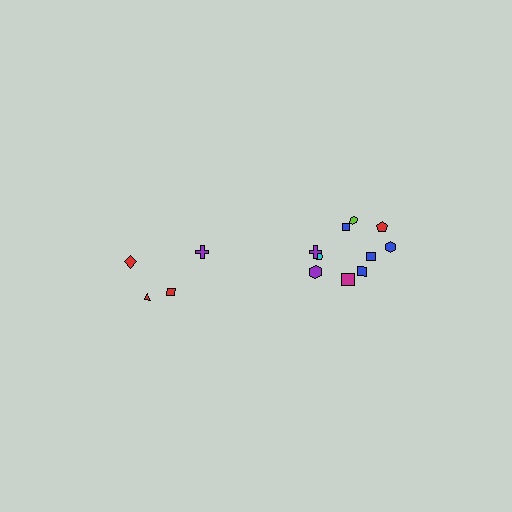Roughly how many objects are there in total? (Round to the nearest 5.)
Roughly 15 objects in total.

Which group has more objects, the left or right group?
The right group.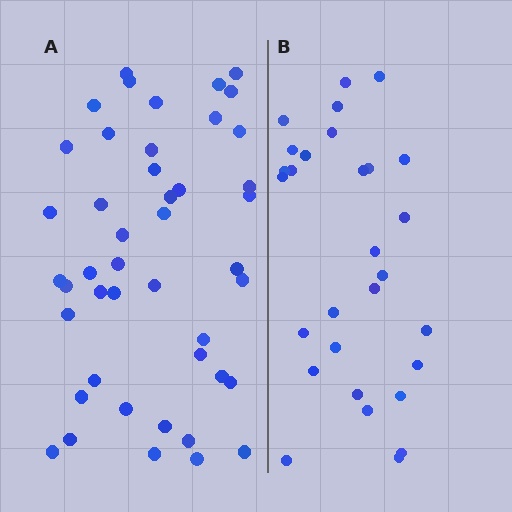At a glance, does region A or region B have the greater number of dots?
Region A (the left region) has more dots.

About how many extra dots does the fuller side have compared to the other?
Region A has approximately 15 more dots than region B.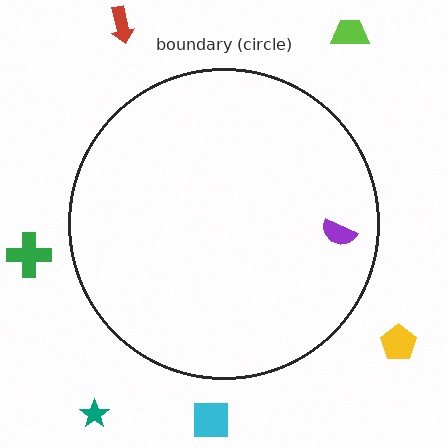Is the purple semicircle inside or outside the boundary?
Inside.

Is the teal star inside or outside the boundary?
Outside.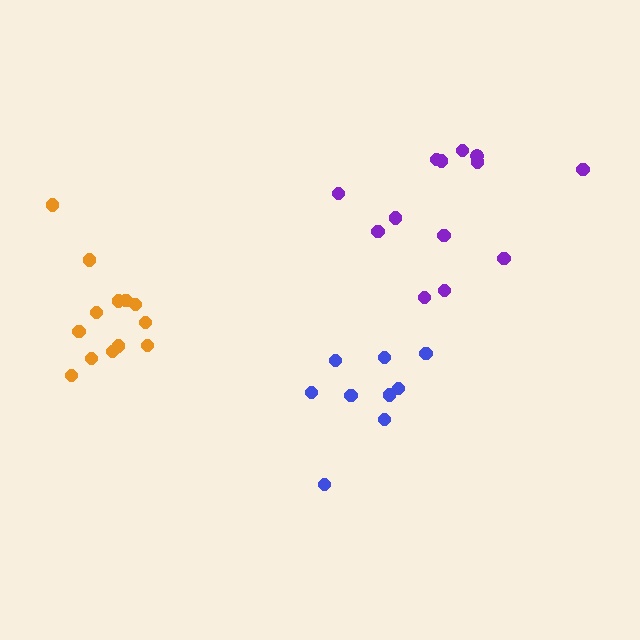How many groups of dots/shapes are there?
There are 3 groups.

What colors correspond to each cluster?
The clusters are colored: orange, blue, purple.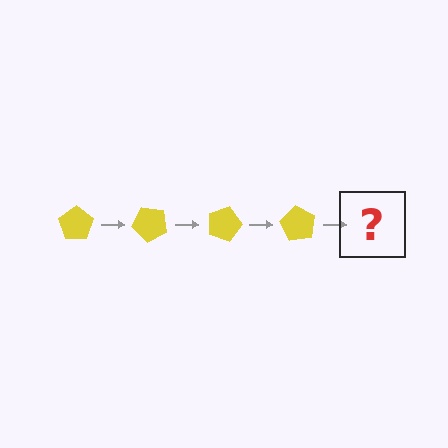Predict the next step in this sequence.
The next step is a yellow pentagon rotated 180 degrees.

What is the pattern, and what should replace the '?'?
The pattern is that the pentagon rotates 45 degrees each step. The '?' should be a yellow pentagon rotated 180 degrees.